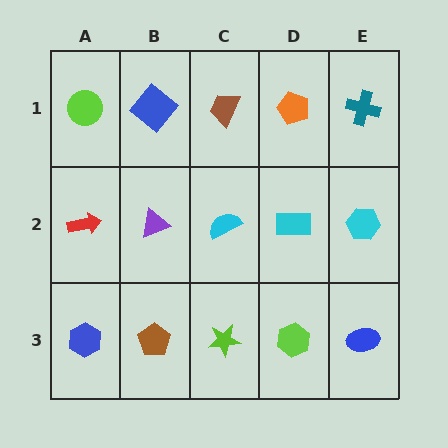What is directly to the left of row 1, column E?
An orange pentagon.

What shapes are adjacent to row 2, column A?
A lime circle (row 1, column A), a blue hexagon (row 3, column A), a purple triangle (row 2, column B).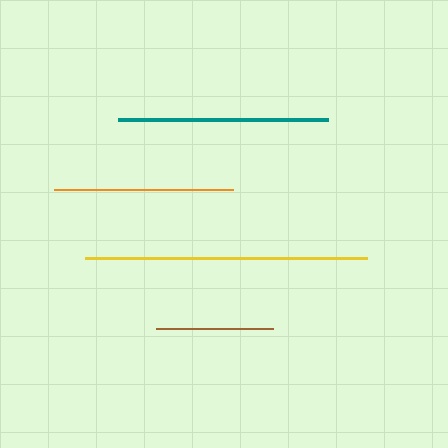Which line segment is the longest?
The yellow line is the longest at approximately 282 pixels.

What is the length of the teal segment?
The teal segment is approximately 211 pixels long.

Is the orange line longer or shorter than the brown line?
The orange line is longer than the brown line.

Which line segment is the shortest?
The brown line is the shortest at approximately 117 pixels.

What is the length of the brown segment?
The brown segment is approximately 117 pixels long.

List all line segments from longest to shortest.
From longest to shortest: yellow, teal, orange, brown.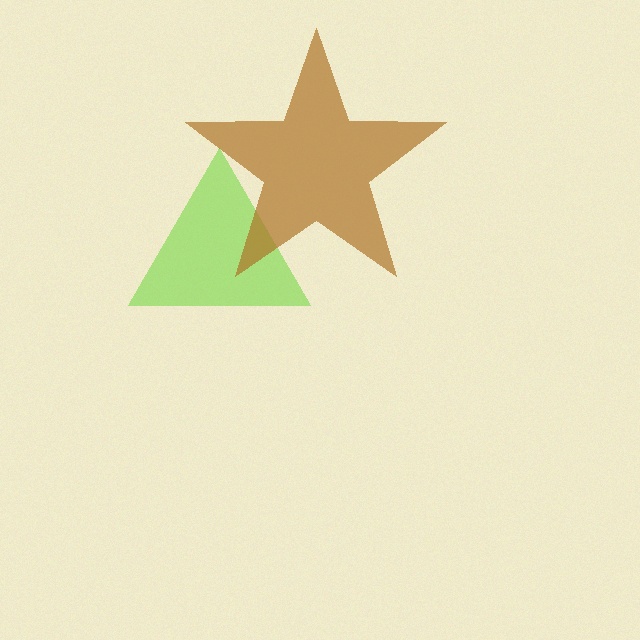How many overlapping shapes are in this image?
There are 2 overlapping shapes in the image.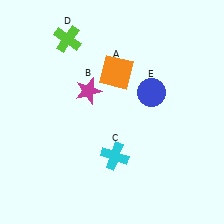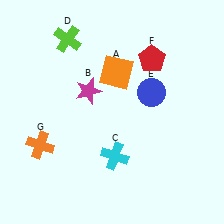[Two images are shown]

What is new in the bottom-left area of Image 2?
An orange cross (G) was added in the bottom-left area of Image 2.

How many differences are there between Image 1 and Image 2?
There are 2 differences between the two images.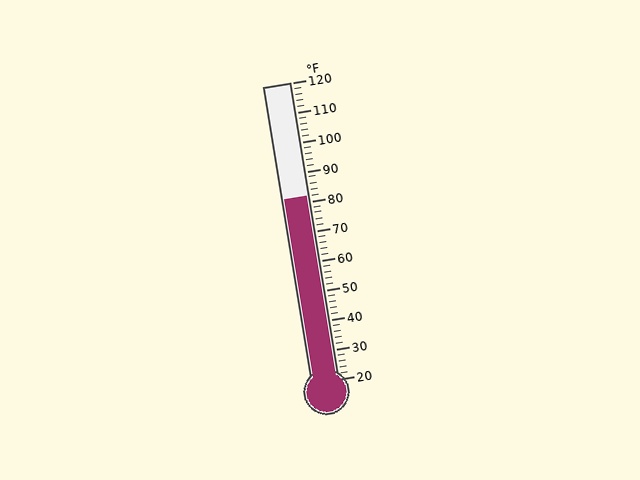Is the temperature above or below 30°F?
The temperature is above 30°F.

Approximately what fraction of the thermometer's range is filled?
The thermometer is filled to approximately 60% of its range.